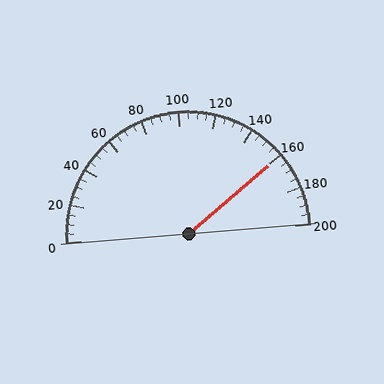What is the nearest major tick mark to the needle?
The nearest major tick mark is 160.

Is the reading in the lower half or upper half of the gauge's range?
The reading is in the upper half of the range (0 to 200).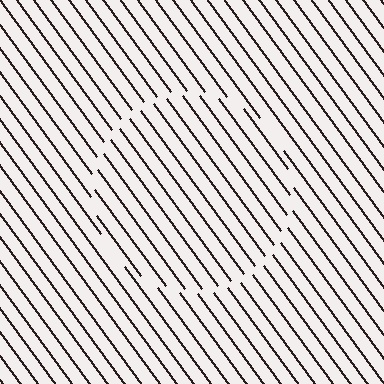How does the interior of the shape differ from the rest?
The interior of the shape contains the same grating, shifted by half a period — the contour is defined by the phase discontinuity where line-ends from the inner and outer gratings abut.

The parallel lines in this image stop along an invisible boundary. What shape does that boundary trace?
An illusory circle. The interior of the shape contains the same grating, shifted by half a period — the contour is defined by the phase discontinuity where line-ends from the inner and outer gratings abut.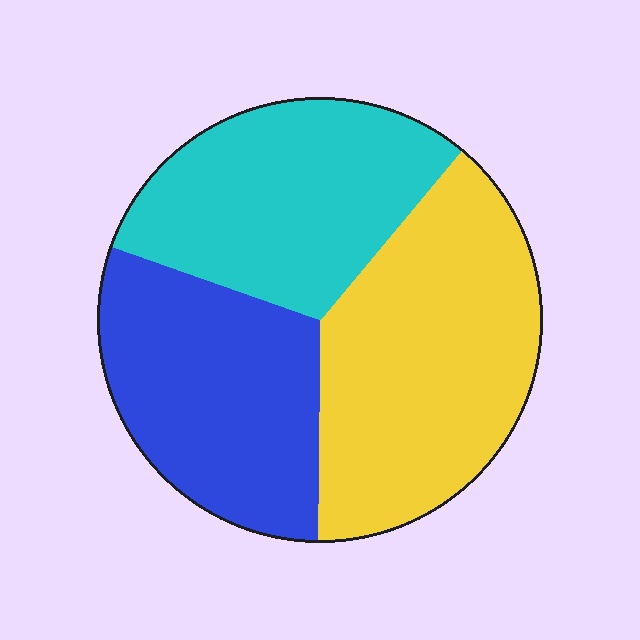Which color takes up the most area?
Yellow, at roughly 40%.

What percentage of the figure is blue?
Blue covers about 30% of the figure.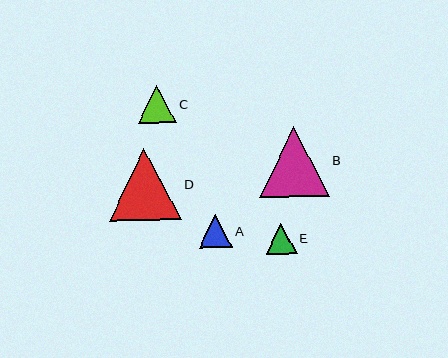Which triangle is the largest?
Triangle D is the largest with a size of approximately 72 pixels.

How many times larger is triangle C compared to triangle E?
Triangle C is approximately 1.2 times the size of triangle E.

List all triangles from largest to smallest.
From largest to smallest: D, B, C, A, E.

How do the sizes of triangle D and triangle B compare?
Triangle D and triangle B are approximately the same size.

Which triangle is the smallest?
Triangle E is the smallest with a size of approximately 31 pixels.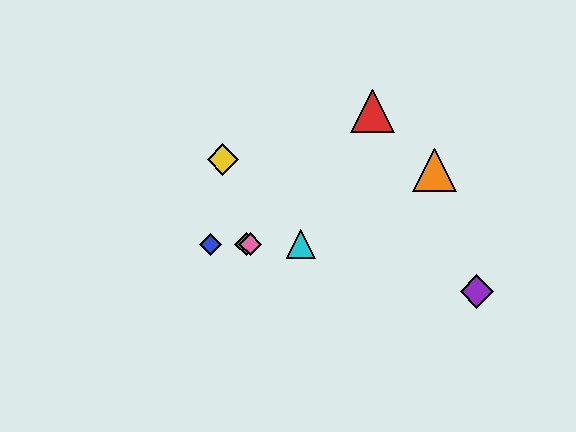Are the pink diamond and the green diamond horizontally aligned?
Yes, both are at y≈244.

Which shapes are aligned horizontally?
The blue diamond, the green diamond, the cyan triangle, the pink diamond are aligned horizontally.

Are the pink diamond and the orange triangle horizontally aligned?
No, the pink diamond is at y≈244 and the orange triangle is at y≈170.